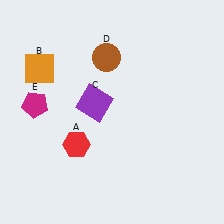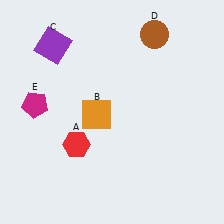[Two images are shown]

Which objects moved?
The objects that moved are: the orange square (B), the purple square (C), the brown circle (D).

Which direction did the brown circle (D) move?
The brown circle (D) moved right.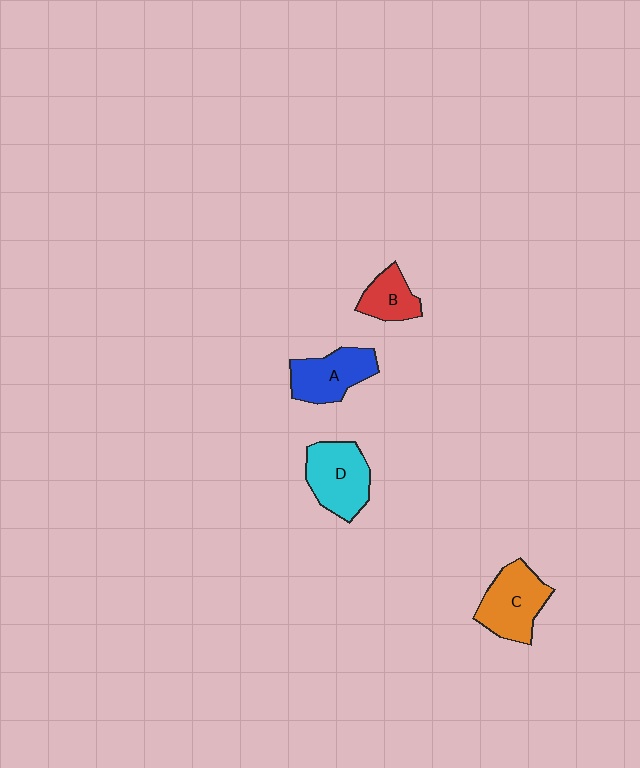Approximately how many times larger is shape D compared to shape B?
Approximately 1.7 times.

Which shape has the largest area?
Shape D (cyan).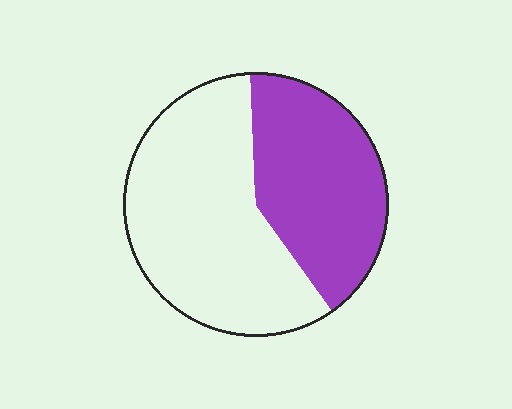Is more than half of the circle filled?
No.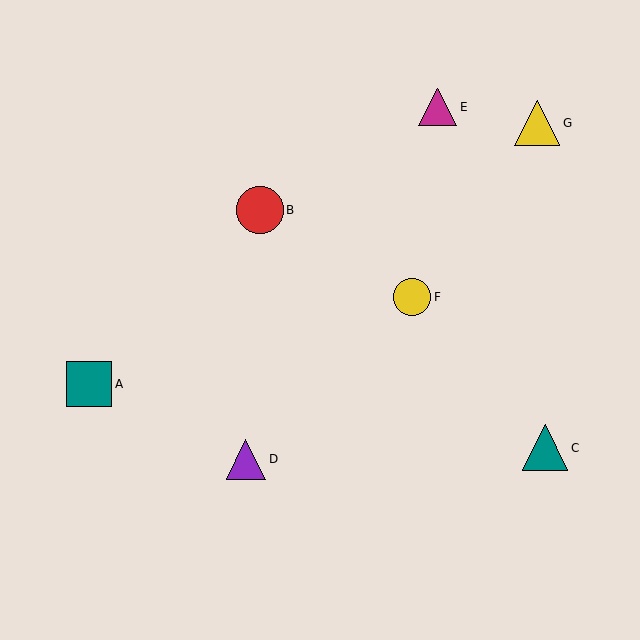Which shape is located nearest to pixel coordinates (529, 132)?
The yellow triangle (labeled G) at (537, 123) is nearest to that location.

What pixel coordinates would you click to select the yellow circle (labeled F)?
Click at (412, 297) to select the yellow circle F.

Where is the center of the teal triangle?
The center of the teal triangle is at (545, 448).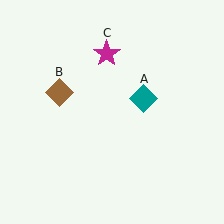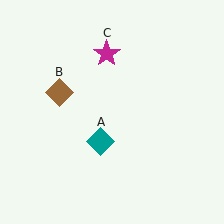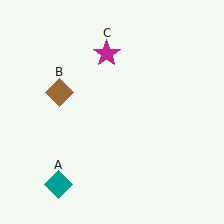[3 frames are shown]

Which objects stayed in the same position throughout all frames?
Brown diamond (object B) and magenta star (object C) remained stationary.